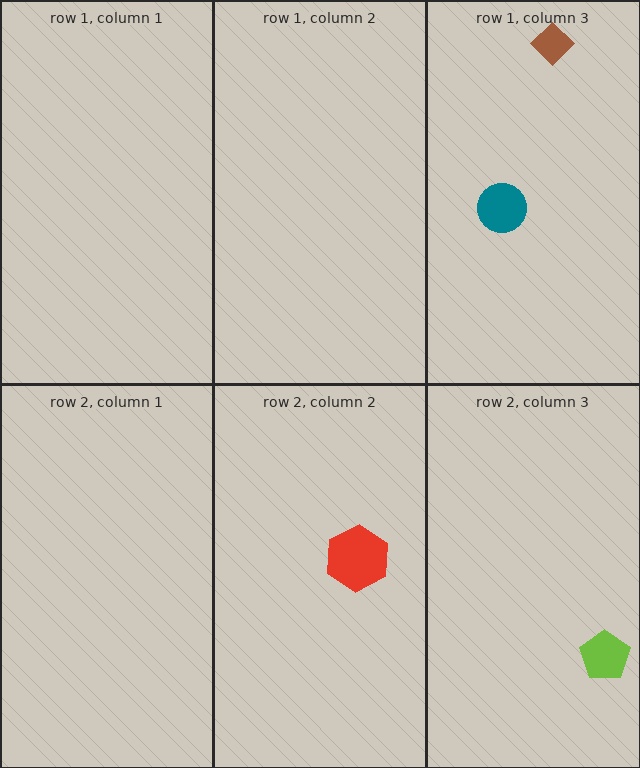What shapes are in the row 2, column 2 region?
The red hexagon.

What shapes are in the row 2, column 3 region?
The lime pentagon.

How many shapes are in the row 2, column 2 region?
1.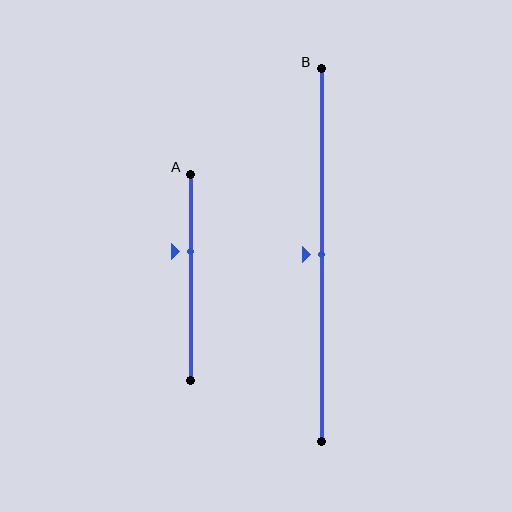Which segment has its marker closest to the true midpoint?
Segment B has its marker closest to the true midpoint.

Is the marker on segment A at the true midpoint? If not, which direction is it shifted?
No, the marker on segment A is shifted upward by about 12% of the segment length.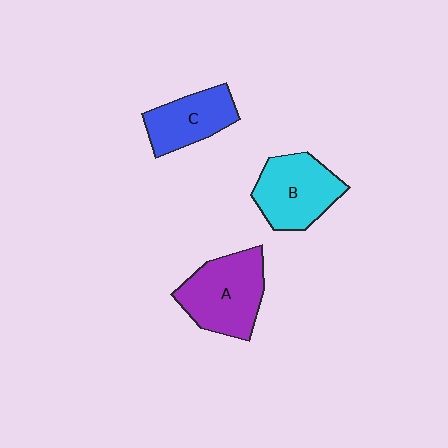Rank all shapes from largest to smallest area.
From largest to smallest: A (purple), B (cyan), C (blue).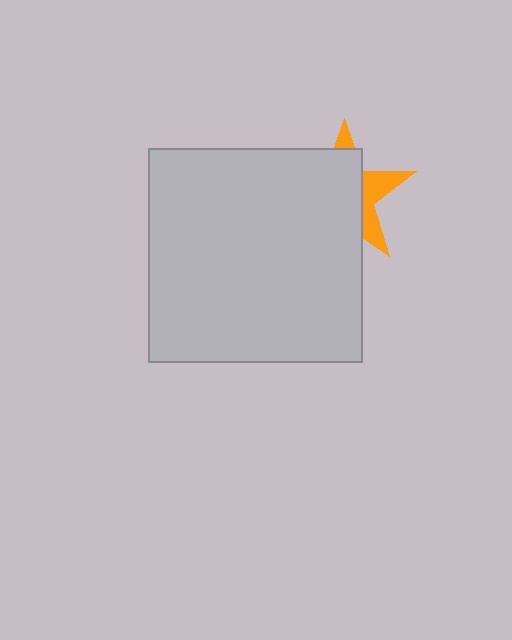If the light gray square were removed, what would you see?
You would see the complete orange star.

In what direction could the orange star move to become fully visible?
The orange star could move right. That would shift it out from behind the light gray square entirely.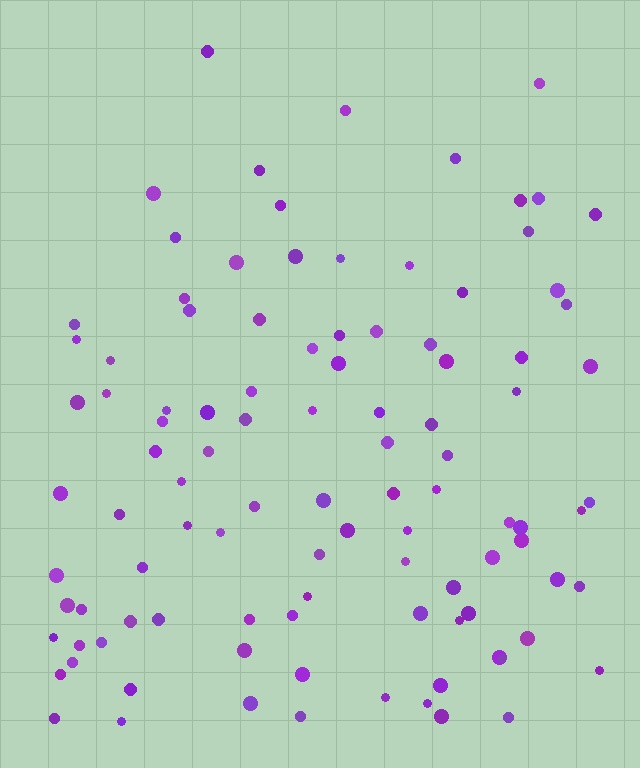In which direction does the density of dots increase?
From top to bottom, with the bottom side densest.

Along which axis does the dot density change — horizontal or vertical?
Vertical.